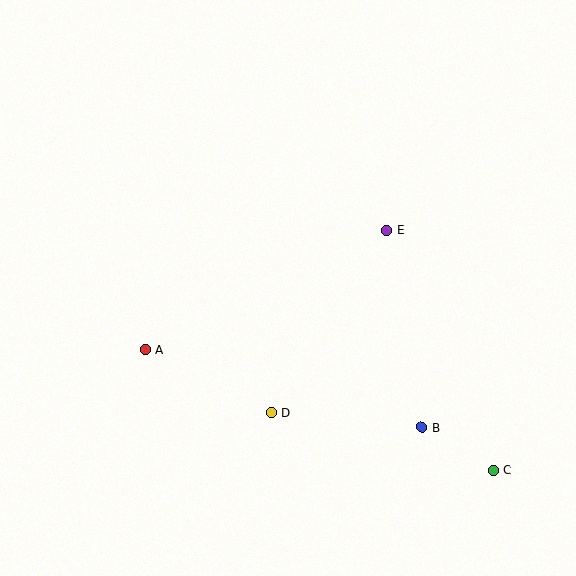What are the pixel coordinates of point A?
Point A is at (146, 349).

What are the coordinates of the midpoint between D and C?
The midpoint between D and C is at (382, 442).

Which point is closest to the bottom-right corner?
Point C is closest to the bottom-right corner.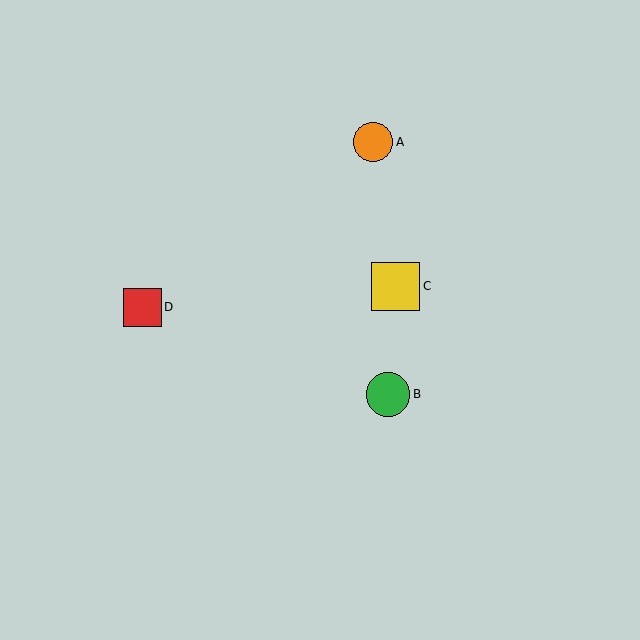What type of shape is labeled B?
Shape B is a green circle.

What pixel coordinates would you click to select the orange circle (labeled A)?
Click at (373, 142) to select the orange circle A.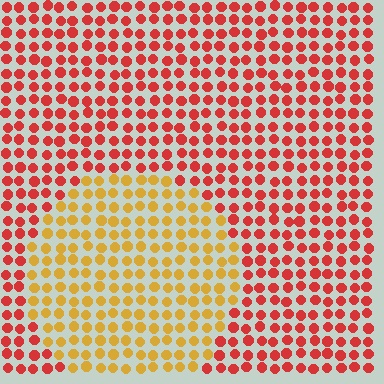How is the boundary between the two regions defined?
The boundary is defined purely by a slight shift in hue (about 44 degrees). Spacing, size, and orientation are identical on both sides.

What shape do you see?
I see a circle.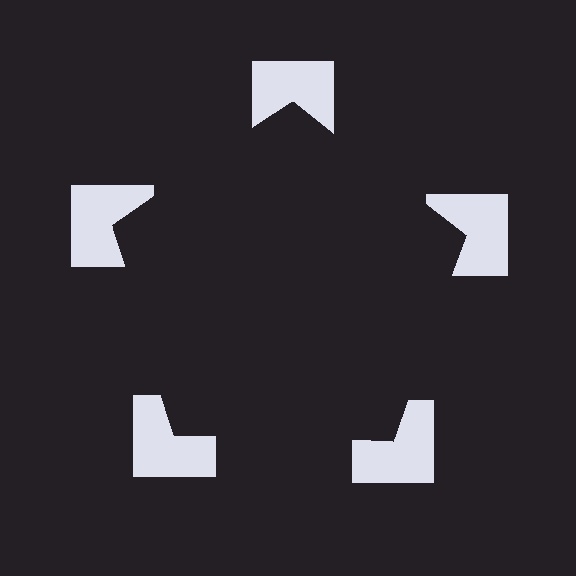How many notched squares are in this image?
There are 5 — one at each vertex of the illusory pentagon.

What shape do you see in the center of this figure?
An illusory pentagon — its edges are inferred from the aligned wedge cuts in the notched squares, not physically drawn.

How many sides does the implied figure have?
5 sides.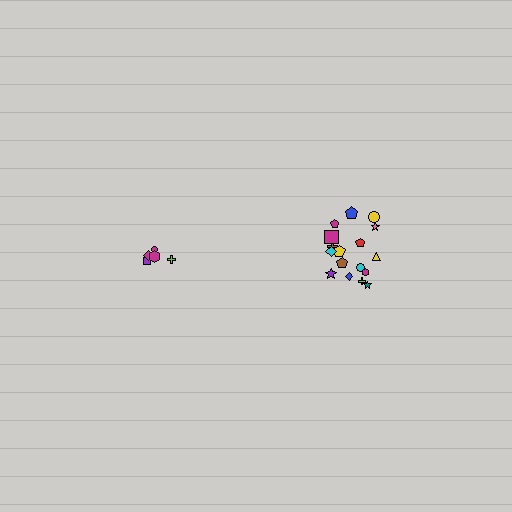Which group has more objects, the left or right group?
The right group.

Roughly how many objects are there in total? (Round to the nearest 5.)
Roughly 25 objects in total.